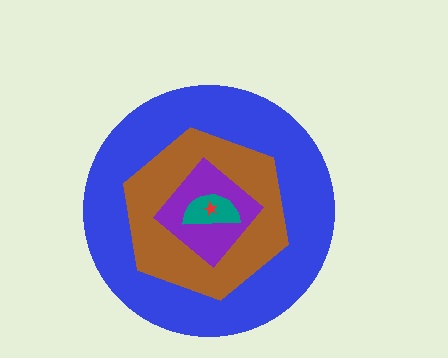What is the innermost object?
The red star.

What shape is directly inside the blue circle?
The brown hexagon.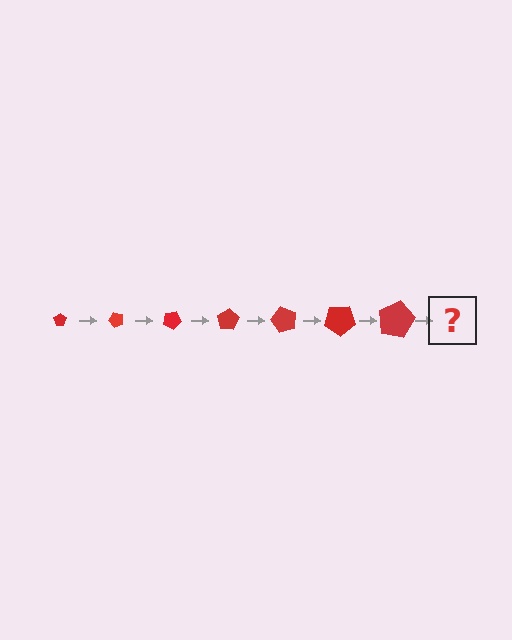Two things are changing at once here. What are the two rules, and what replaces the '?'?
The two rules are that the pentagon grows larger each step and it rotates 50 degrees each step. The '?' should be a pentagon, larger than the previous one and rotated 350 degrees from the start.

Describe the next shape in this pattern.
It should be a pentagon, larger than the previous one and rotated 350 degrees from the start.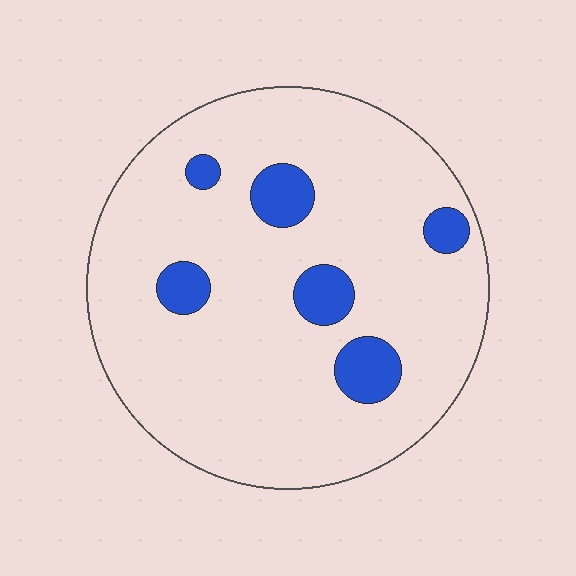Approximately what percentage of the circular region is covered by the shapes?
Approximately 10%.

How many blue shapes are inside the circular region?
6.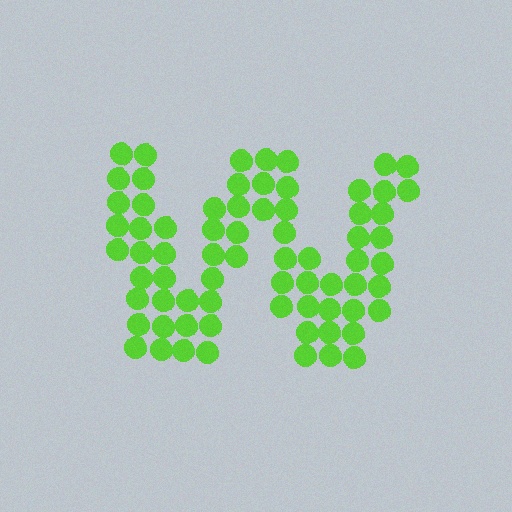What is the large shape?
The large shape is the letter W.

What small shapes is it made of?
It is made of small circles.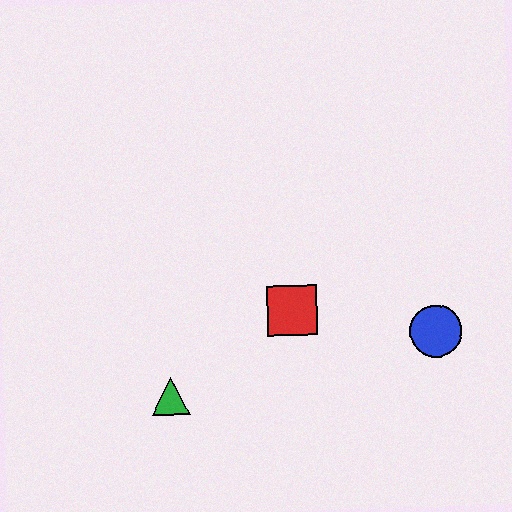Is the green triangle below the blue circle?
Yes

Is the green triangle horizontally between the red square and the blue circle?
No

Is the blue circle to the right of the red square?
Yes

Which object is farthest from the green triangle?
The blue circle is farthest from the green triangle.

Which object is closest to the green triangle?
The red square is closest to the green triangle.